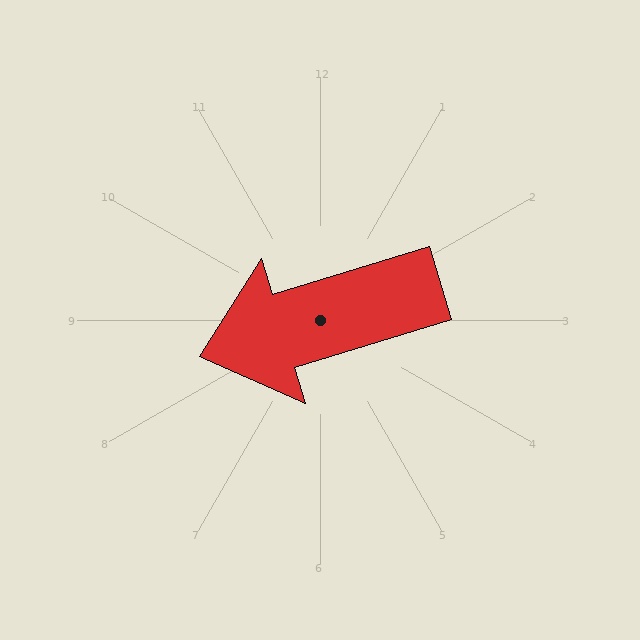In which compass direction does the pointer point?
West.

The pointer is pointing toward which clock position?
Roughly 8 o'clock.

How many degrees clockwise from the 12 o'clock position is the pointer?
Approximately 253 degrees.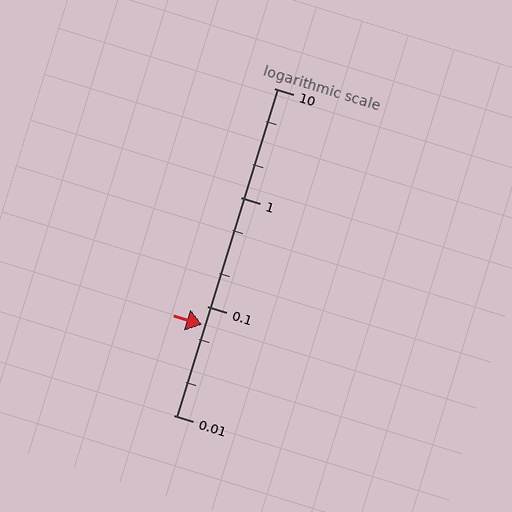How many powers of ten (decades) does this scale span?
The scale spans 3 decades, from 0.01 to 10.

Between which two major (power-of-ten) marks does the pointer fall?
The pointer is between 0.01 and 0.1.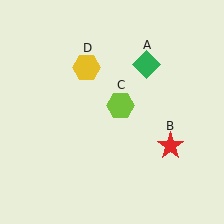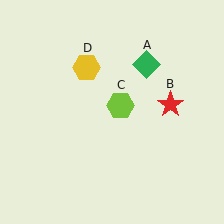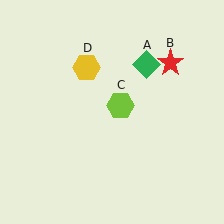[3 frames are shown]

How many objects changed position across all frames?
1 object changed position: red star (object B).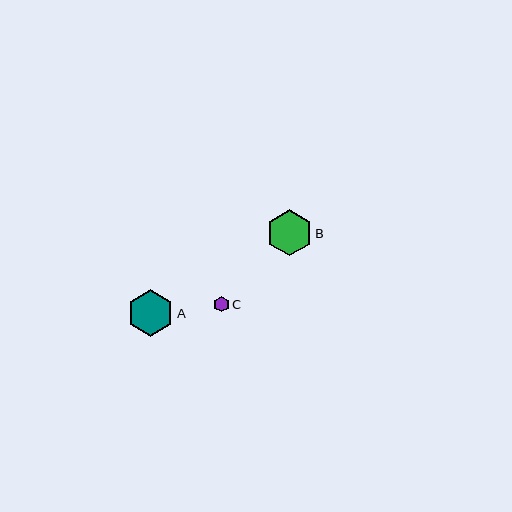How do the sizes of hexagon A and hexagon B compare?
Hexagon A and hexagon B are approximately the same size.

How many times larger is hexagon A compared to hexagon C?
Hexagon A is approximately 3.0 times the size of hexagon C.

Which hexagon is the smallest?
Hexagon C is the smallest with a size of approximately 15 pixels.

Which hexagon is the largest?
Hexagon A is the largest with a size of approximately 47 pixels.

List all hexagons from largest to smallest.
From largest to smallest: A, B, C.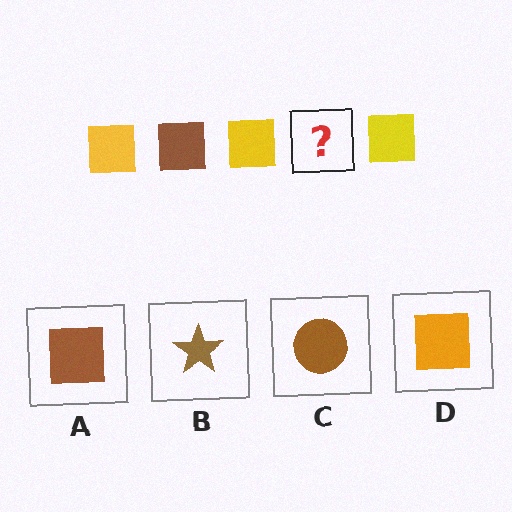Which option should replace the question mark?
Option A.